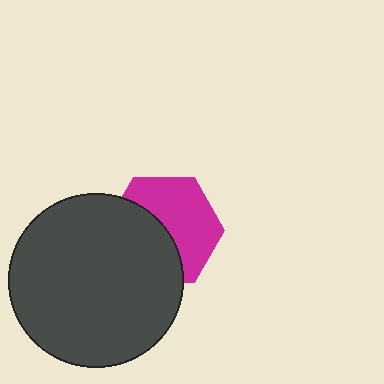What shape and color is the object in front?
The object in front is a dark gray circle.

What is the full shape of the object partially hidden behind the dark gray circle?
The partially hidden object is a magenta hexagon.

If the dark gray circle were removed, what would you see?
You would see the complete magenta hexagon.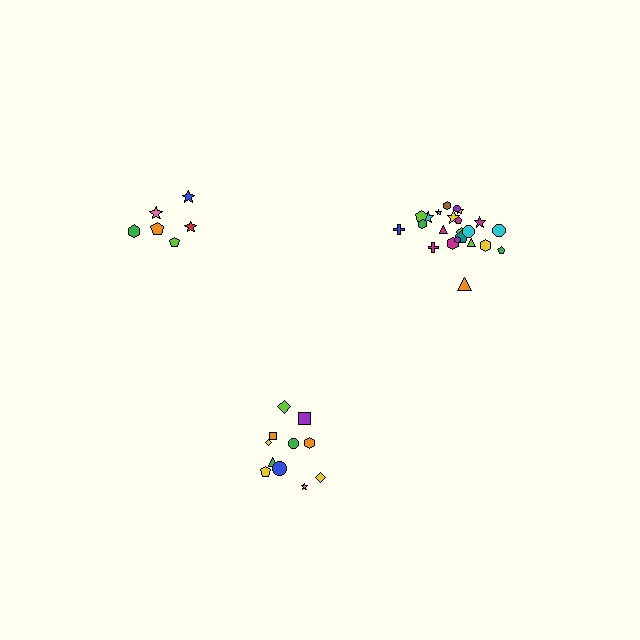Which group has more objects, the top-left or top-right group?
The top-right group.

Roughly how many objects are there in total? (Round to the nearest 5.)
Roughly 45 objects in total.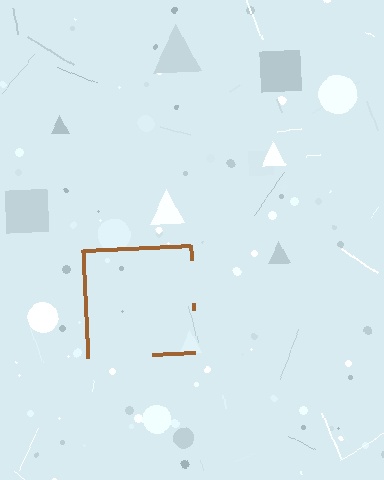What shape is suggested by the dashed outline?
The dashed outline suggests a square.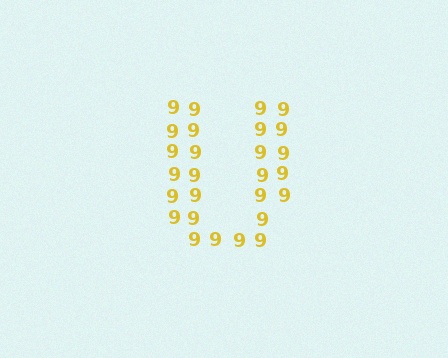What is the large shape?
The large shape is the letter U.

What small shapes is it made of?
It is made of small digit 9's.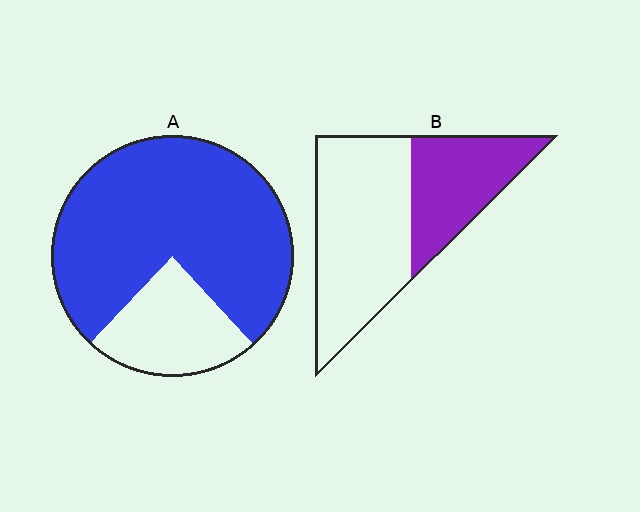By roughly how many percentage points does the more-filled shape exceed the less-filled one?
By roughly 40 percentage points (A over B).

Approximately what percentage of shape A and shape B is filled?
A is approximately 75% and B is approximately 35%.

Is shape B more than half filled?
No.